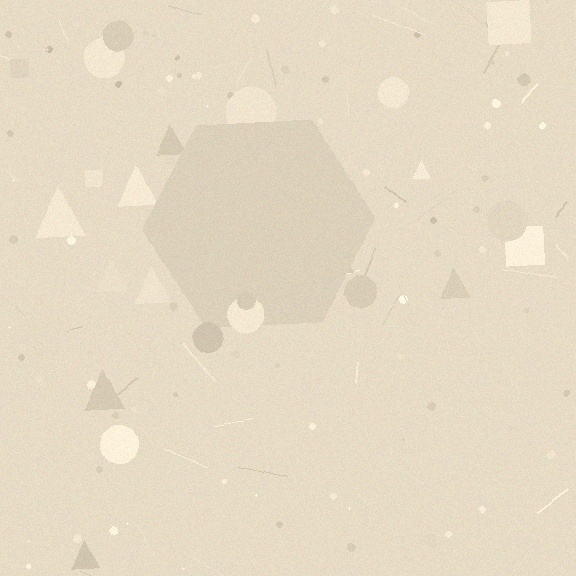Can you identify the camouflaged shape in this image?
The camouflaged shape is a hexagon.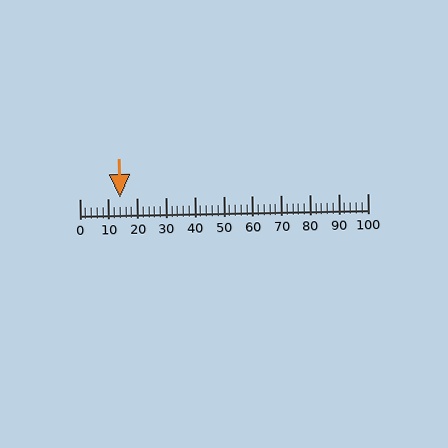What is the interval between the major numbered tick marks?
The major tick marks are spaced 10 units apart.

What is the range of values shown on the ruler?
The ruler shows values from 0 to 100.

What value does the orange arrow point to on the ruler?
The orange arrow points to approximately 14.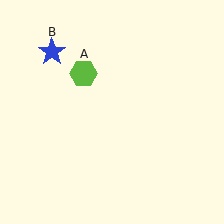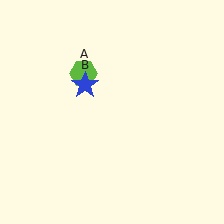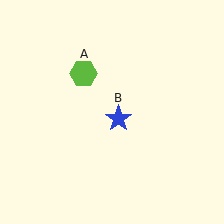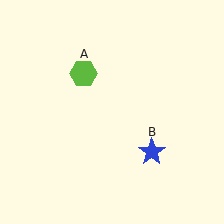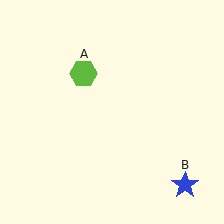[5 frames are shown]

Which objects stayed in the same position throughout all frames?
Lime hexagon (object A) remained stationary.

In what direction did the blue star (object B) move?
The blue star (object B) moved down and to the right.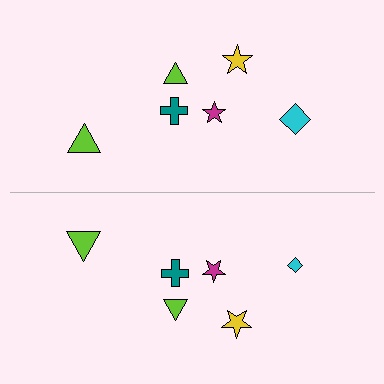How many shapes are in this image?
There are 12 shapes in this image.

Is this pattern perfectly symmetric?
No, the pattern is not perfectly symmetric. The cyan diamond on the bottom side has a different size than its mirror counterpart.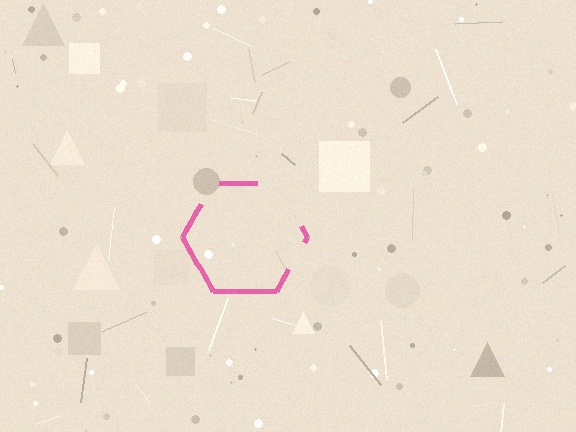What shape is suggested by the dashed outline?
The dashed outline suggests a hexagon.